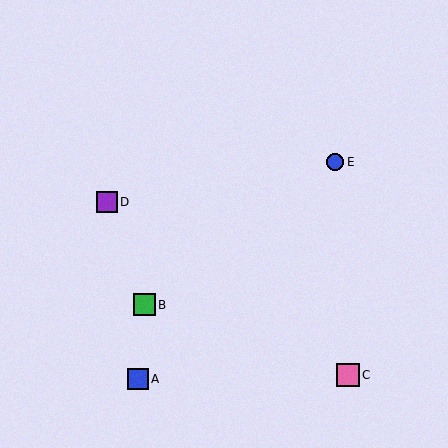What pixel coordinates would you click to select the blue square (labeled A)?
Click at (138, 379) to select the blue square A.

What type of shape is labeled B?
Shape B is a green square.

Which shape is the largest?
The pink square (labeled C) is the largest.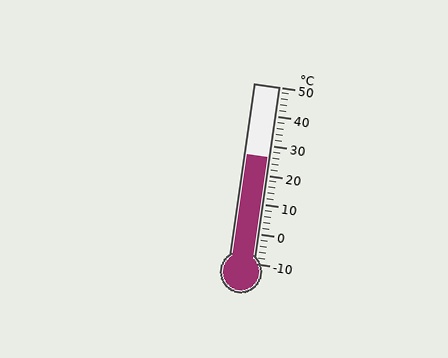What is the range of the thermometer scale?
The thermometer scale ranges from -10°C to 50°C.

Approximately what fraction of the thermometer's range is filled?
The thermometer is filled to approximately 60% of its range.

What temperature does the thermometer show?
The thermometer shows approximately 26°C.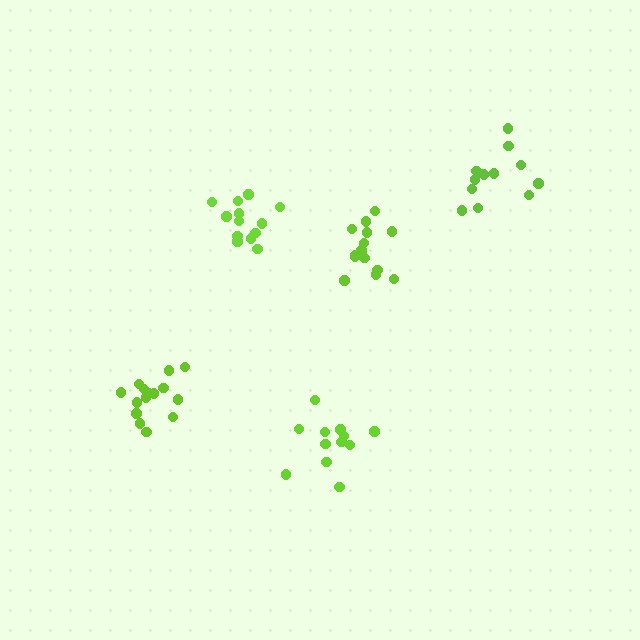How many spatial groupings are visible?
There are 5 spatial groupings.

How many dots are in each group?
Group 1: 12 dots, Group 2: 15 dots, Group 3: 12 dots, Group 4: 13 dots, Group 5: 14 dots (66 total).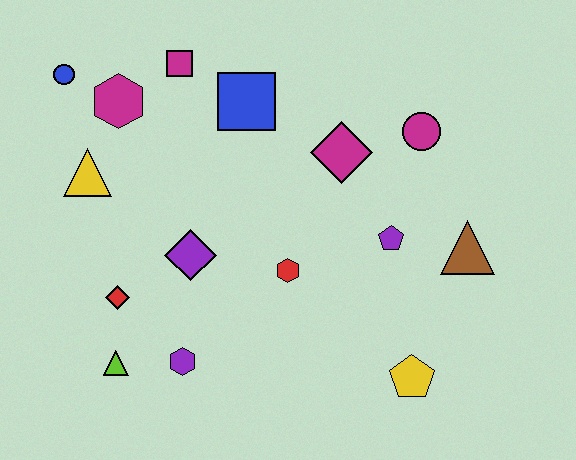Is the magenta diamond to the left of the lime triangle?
No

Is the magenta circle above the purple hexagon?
Yes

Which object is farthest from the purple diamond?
The brown triangle is farthest from the purple diamond.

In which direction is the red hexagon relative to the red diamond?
The red hexagon is to the right of the red diamond.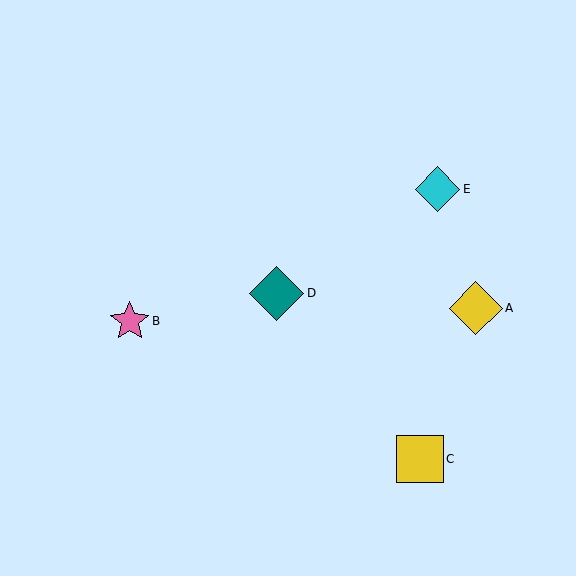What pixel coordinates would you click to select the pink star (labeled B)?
Click at (130, 321) to select the pink star B.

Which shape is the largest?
The teal diamond (labeled D) is the largest.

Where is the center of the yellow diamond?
The center of the yellow diamond is at (476, 308).